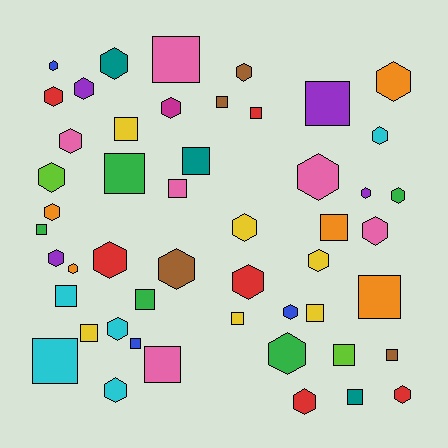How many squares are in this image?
There are 22 squares.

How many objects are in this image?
There are 50 objects.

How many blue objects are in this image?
There are 3 blue objects.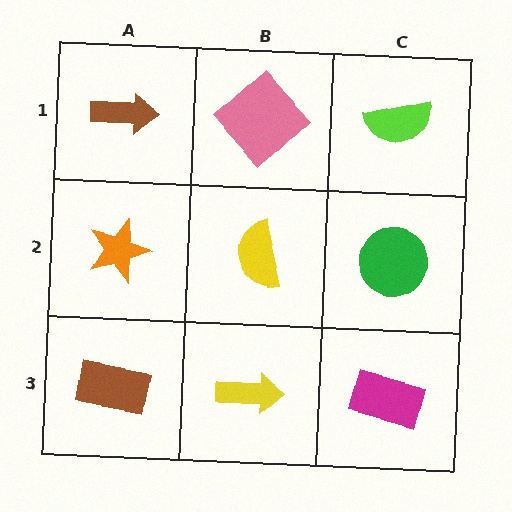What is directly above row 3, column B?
A yellow semicircle.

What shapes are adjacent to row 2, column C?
A lime semicircle (row 1, column C), a magenta rectangle (row 3, column C), a yellow semicircle (row 2, column B).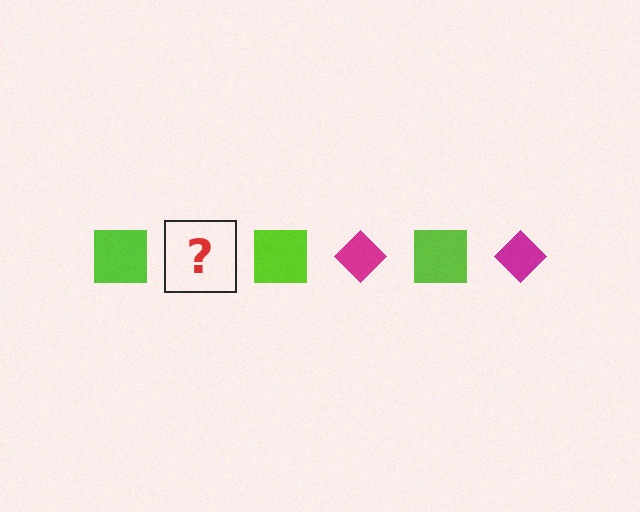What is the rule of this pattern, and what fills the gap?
The rule is that the pattern alternates between lime square and magenta diamond. The gap should be filled with a magenta diamond.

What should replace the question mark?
The question mark should be replaced with a magenta diamond.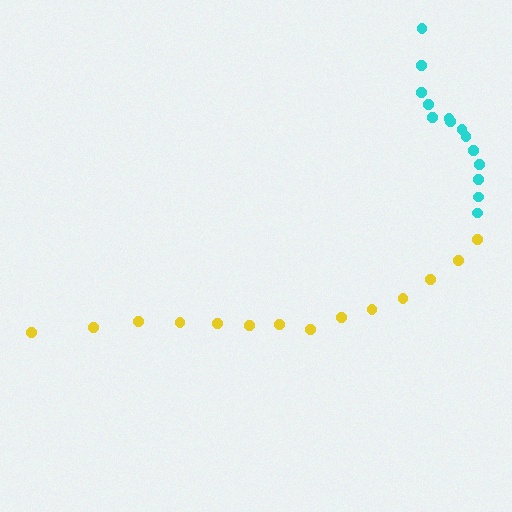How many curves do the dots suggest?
There are 2 distinct paths.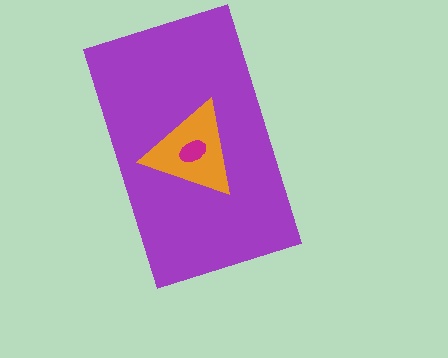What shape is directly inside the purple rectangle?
The orange triangle.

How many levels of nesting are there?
3.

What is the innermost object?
The magenta ellipse.